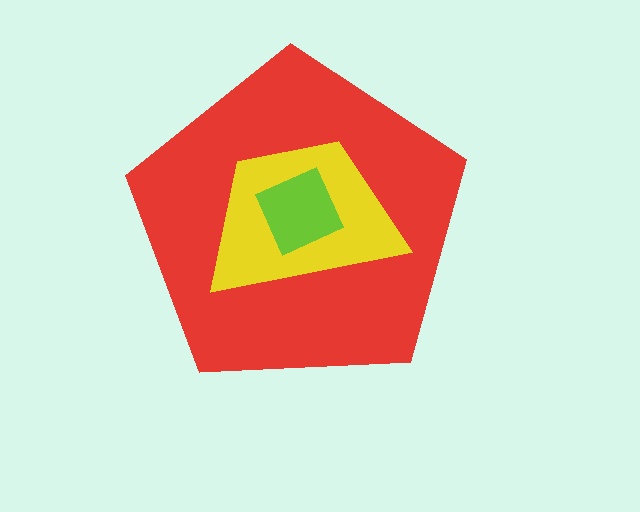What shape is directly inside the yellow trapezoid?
The lime square.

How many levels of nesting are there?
3.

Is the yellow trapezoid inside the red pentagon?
Yes.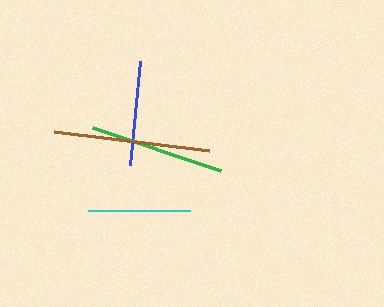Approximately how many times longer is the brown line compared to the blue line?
The brown line is approximately 1.5 times the length of the blue line.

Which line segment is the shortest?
The cyan line is the shortest at approximately 102 pixels.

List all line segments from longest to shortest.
From longest to shortest: brown, green, blue, cyan.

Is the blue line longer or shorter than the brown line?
The brown line is longer than the blue line.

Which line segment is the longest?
The brown line is the longest at approximately 156 pixels.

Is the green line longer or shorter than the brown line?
The brown line is longer than the green line.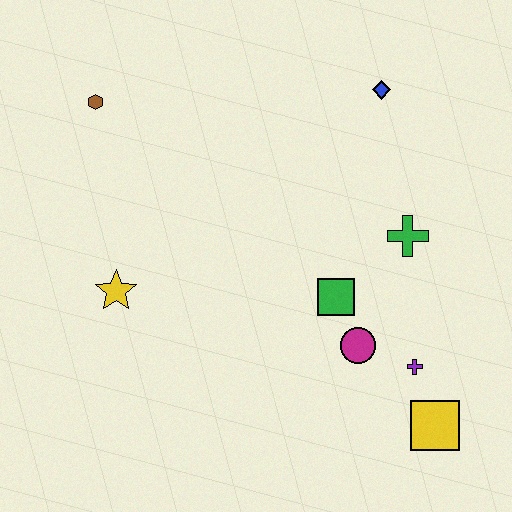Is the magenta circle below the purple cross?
No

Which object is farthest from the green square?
The brown hexagon is farthest from the green square.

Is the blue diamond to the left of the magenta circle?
No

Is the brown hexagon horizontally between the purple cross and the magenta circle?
No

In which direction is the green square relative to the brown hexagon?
The green square is to the right of the brown hexagon.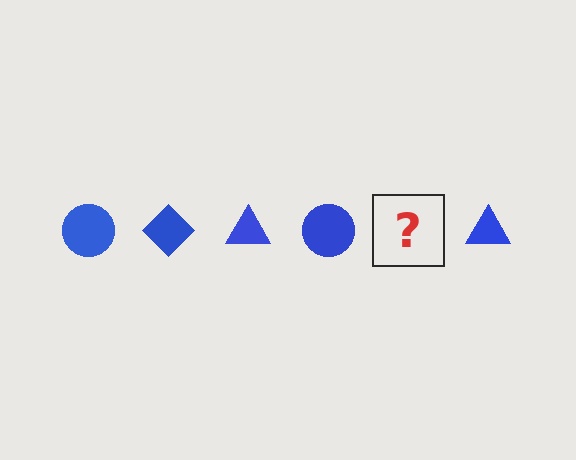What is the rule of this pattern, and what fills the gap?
The rule is that the pattern cycles through circle, diamond, triangle shapes in blue. The gap should be filled with a blue diamond.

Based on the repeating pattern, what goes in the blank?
The blank should be a blue diamond.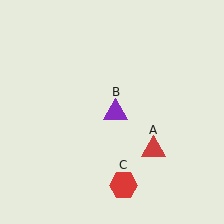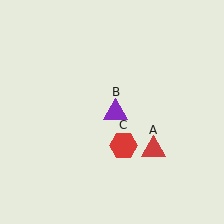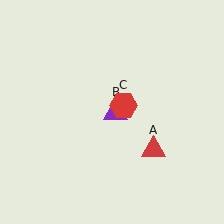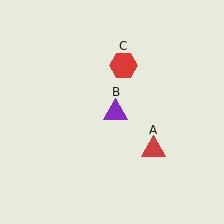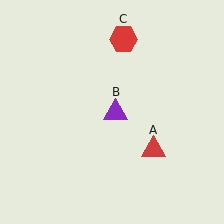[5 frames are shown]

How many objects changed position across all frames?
1 object changed position: red hexagon (object C).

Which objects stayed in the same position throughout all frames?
Red triangle (object A) and purple triangle (object B) remained stationary.